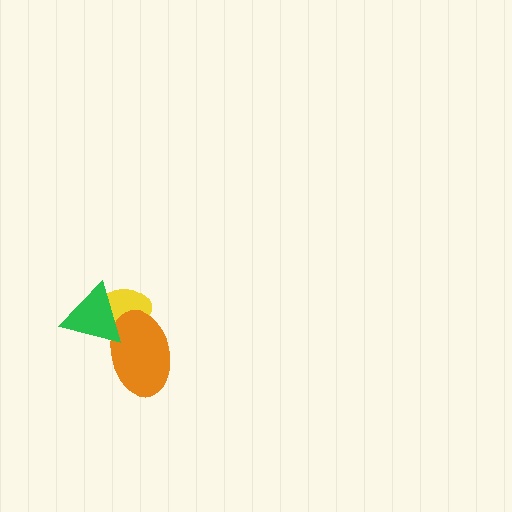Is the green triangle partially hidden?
No, no other shape covers it.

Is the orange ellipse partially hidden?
Yes, it is partially covered by another shape.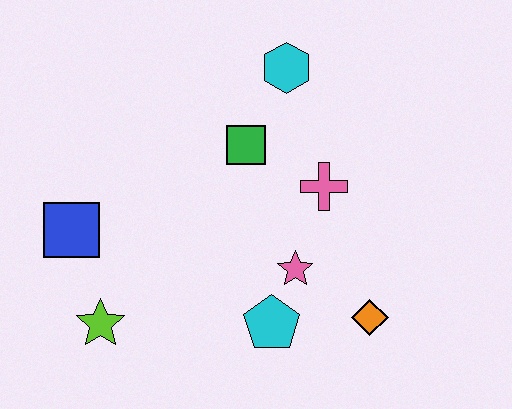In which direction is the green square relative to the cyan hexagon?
The green square is below the cyan hexagon.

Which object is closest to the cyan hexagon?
The green square is closest to the cyan hexagon.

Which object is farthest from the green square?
The lime star is farthest from the green square.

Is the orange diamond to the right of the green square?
Yes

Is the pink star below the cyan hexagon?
Yes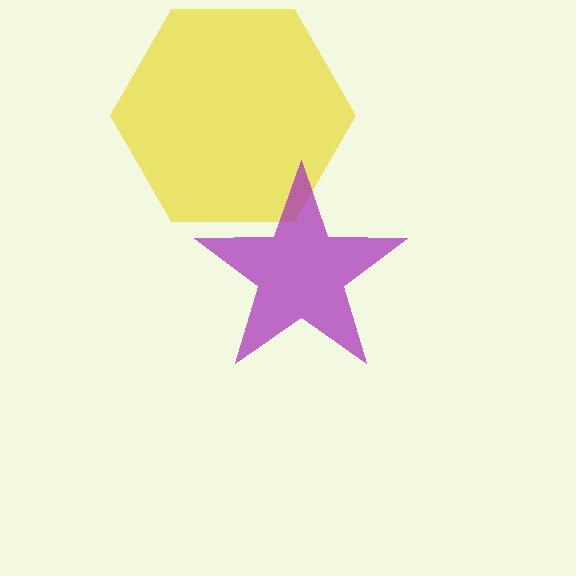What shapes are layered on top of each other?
The layered shapes are: a yellow hexagon, a purple star.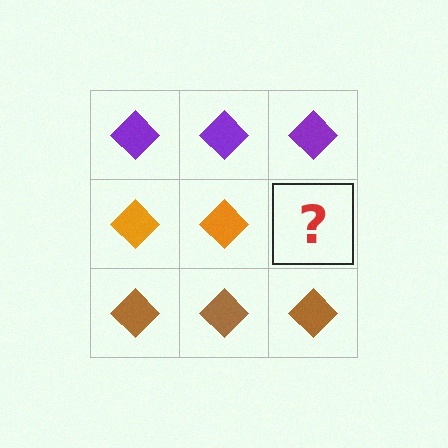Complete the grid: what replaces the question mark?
The question mark should be replaced with an orange diamond.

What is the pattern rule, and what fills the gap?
The rule is that each row has a consistent color. The gap should be filled with an orange diamond.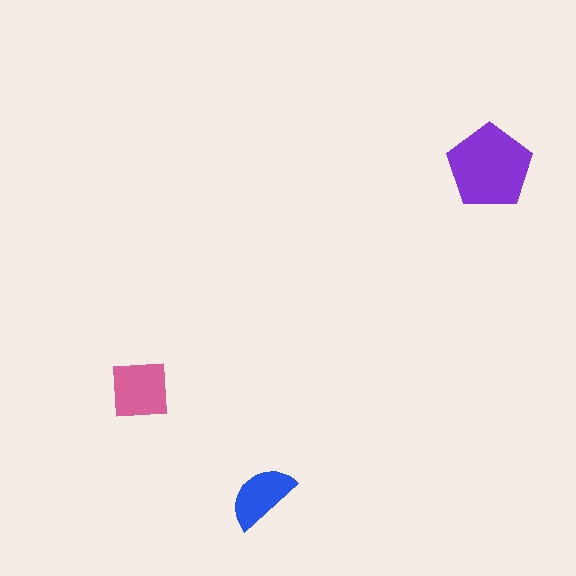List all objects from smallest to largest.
The blue semicircle, the pink square, the purple pentagon.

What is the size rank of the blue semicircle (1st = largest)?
3rd.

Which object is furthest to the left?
The pink square is leftmost.